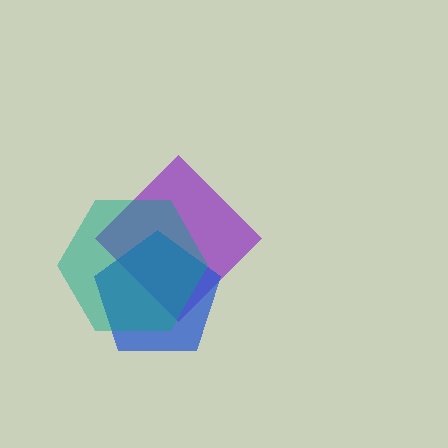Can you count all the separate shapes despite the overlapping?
Yes, there are 3 separate shapes.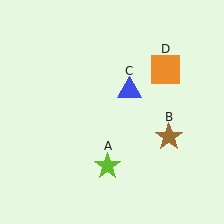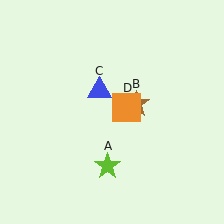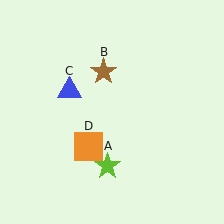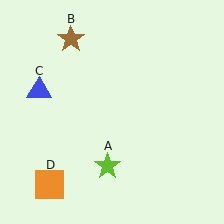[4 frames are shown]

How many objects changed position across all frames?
3 objects changed position: brown star (object B), blue triangle (object C), orange square (object D).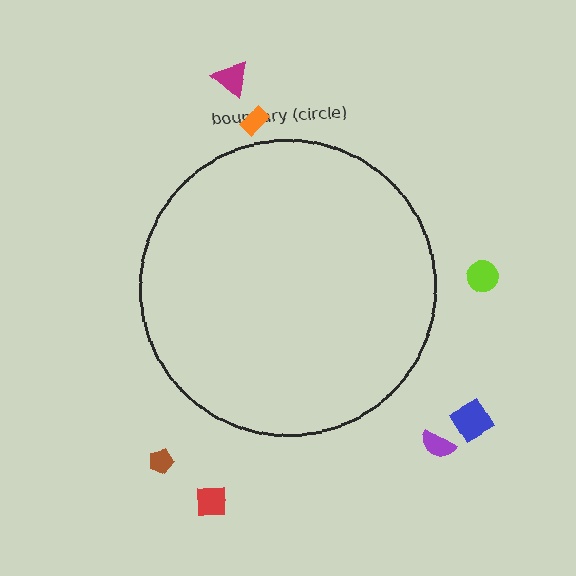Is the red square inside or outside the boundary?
Outside.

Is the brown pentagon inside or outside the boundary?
Outside.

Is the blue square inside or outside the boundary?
Outside.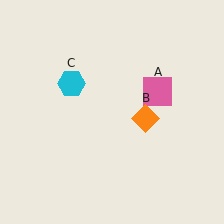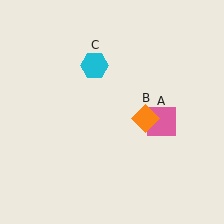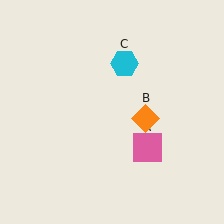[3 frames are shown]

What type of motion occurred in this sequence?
The pink square (object A), cyan hexagon (object C) rotated clockwise around the center of the scene.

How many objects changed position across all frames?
2 objects changed position: pink square (object A), cyan hexagon (object C).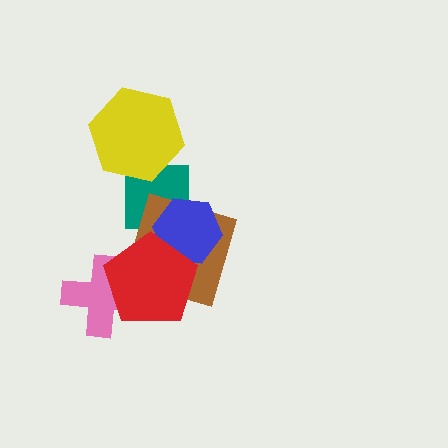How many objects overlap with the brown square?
3 objects overlap with the brown square.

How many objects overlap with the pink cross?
1 object overlaps with the pink cross.